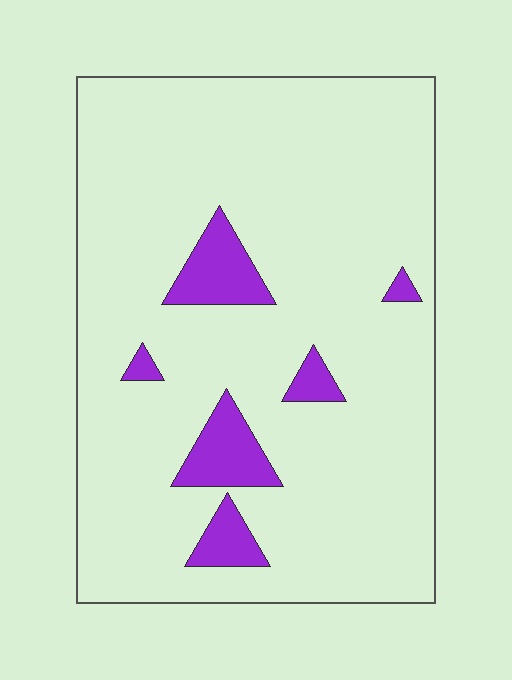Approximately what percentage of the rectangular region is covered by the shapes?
Approximately 10%.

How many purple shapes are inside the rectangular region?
6.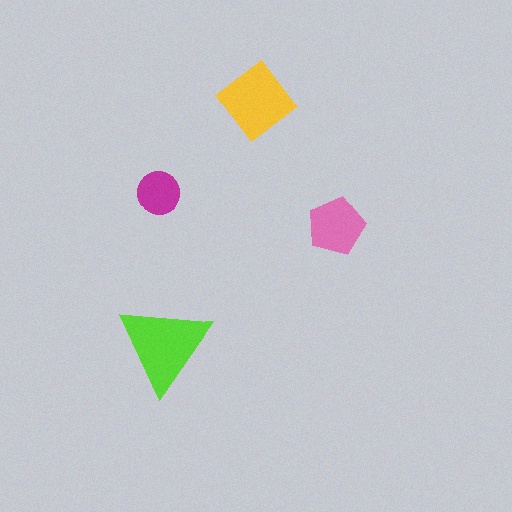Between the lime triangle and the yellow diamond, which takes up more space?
The lime triangle.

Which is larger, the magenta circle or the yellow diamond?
The yellow diamond.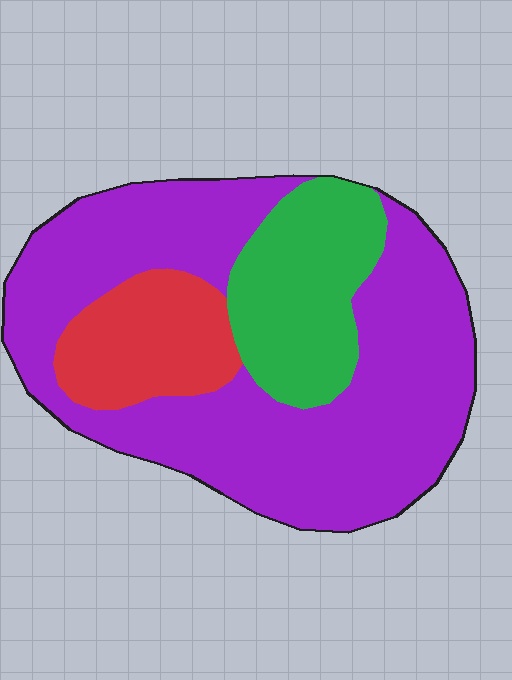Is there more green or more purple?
Purple.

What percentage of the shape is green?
Green takes up about one fifth (1/5) of the shape.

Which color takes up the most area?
Purple, at roughly 65%.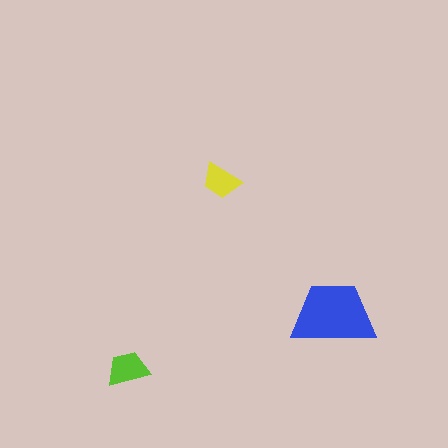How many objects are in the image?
There are 3 objects in the image.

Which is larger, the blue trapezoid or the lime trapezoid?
The blue one.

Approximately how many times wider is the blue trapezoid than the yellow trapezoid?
About 2 times wider.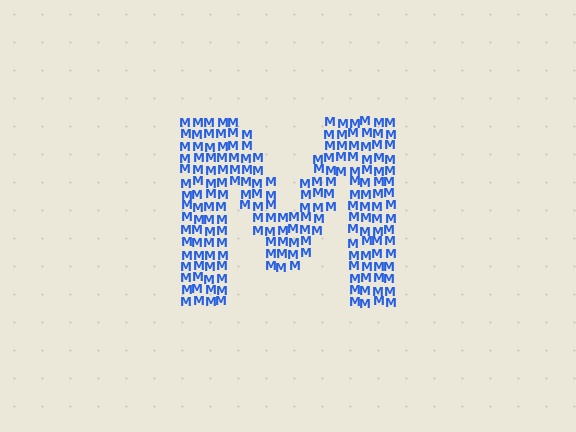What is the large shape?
The large shape is the letter M.